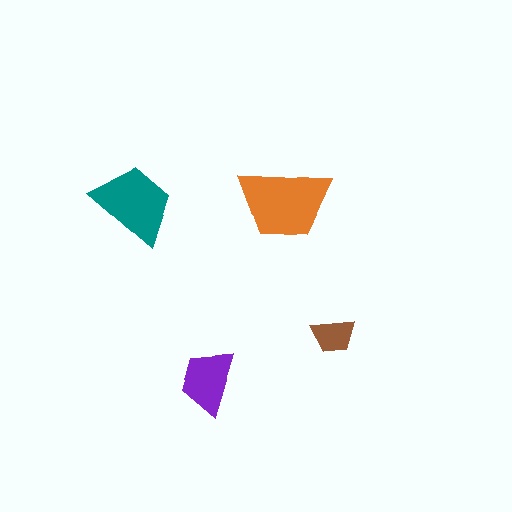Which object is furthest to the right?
The brown trapezoid is rightmost.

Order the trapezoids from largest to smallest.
the orange one, the teal one, the purple one, the brown one.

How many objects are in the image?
There are 4 objects in the image.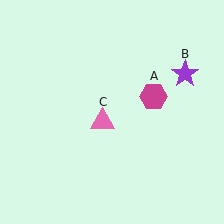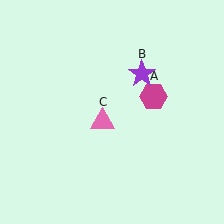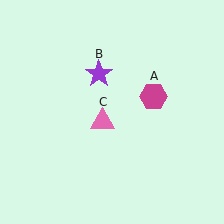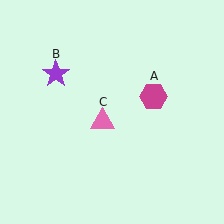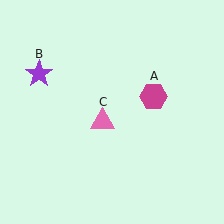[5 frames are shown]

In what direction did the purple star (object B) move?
The purple star (object B) moved left.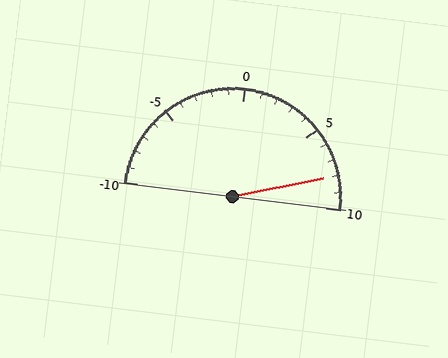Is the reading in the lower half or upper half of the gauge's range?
The reading is in the upper half of the range (-10 to 10).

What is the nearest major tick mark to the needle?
The nearest major tick mark is 10.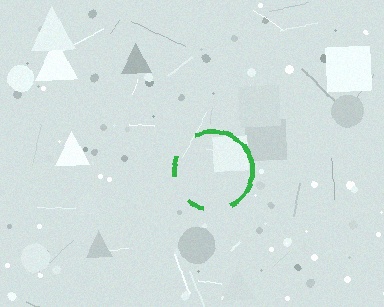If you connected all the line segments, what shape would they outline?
They would outline a circle.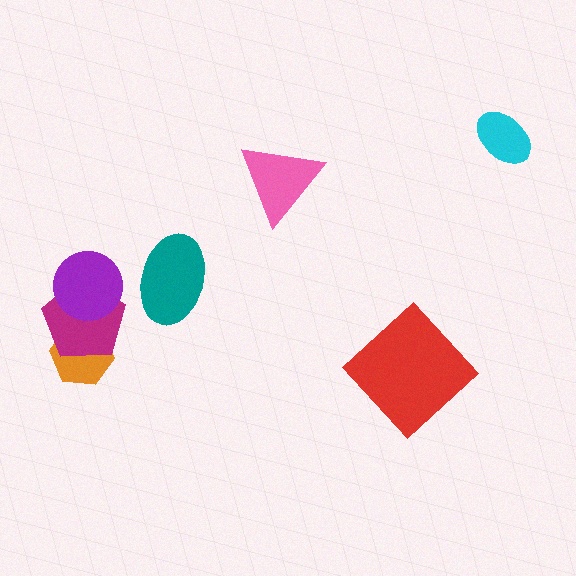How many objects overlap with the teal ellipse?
0 objects overlap with the teal ellipse.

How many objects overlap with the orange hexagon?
1 object overlaps with the orange hexagon.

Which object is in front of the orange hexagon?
The magenta pentagon is in front of the orange hexagon.